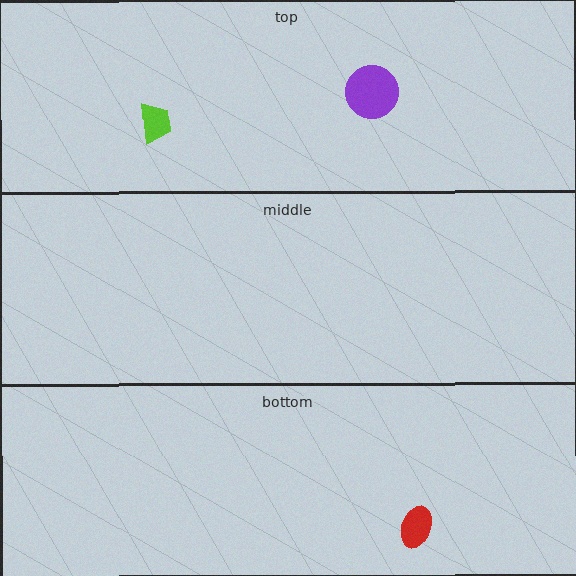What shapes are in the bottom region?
The red ellipse.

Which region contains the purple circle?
The top region.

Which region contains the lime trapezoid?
The top region.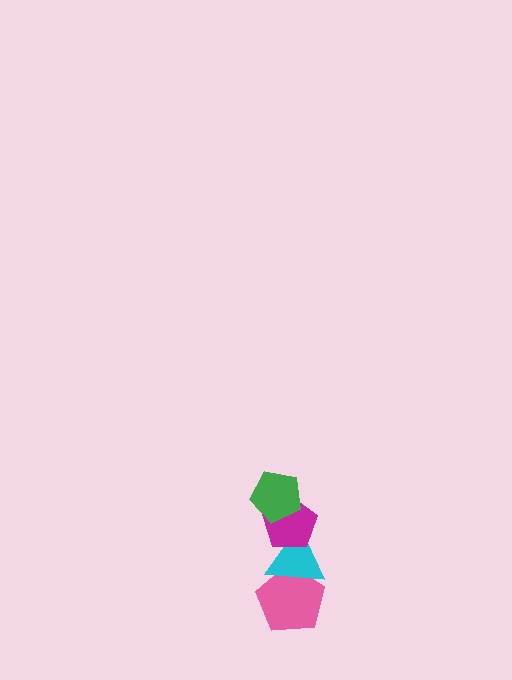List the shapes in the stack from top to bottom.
From top to bottom: the green pentagon, the magenta pentagon, the cyan triangle, the pink pentagon.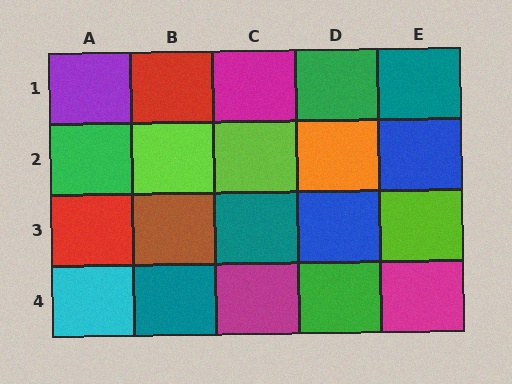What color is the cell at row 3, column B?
Brown.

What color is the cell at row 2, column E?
Blue.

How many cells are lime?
3 cells are lime.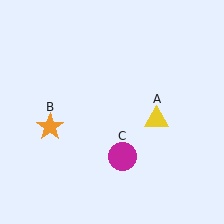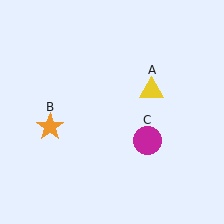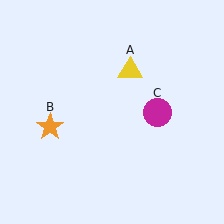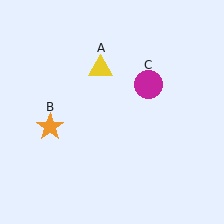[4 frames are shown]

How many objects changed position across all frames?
2 objects changed position: yellow triangle (object A), magenta circle (object C).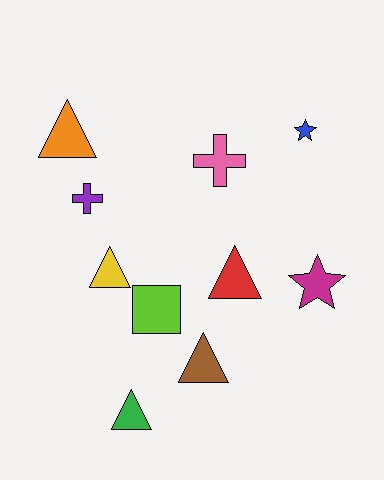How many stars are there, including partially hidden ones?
There are 2 stars.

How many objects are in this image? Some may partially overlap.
There are 10 objects.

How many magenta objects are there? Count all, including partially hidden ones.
There is 1 magenta object.